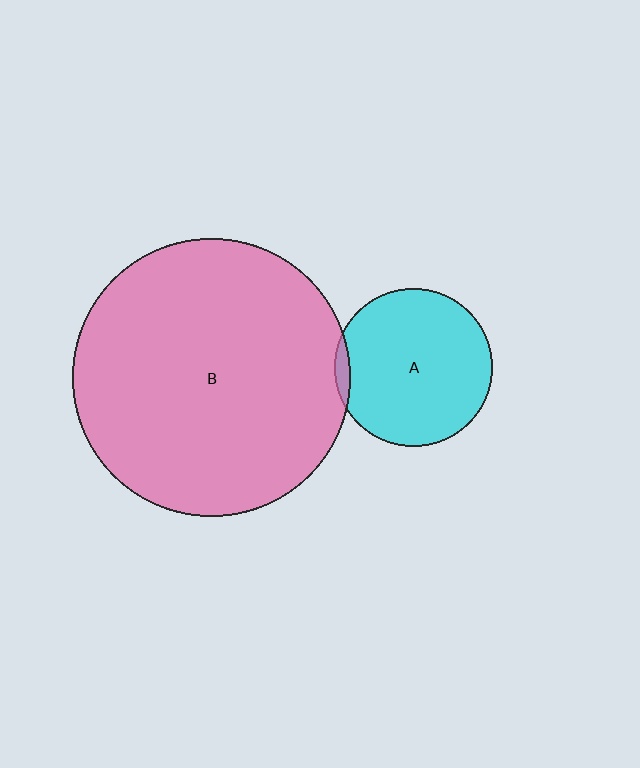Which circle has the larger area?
Circle B (pink).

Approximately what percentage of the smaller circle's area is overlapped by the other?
Approximately 5%.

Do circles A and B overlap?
Yes.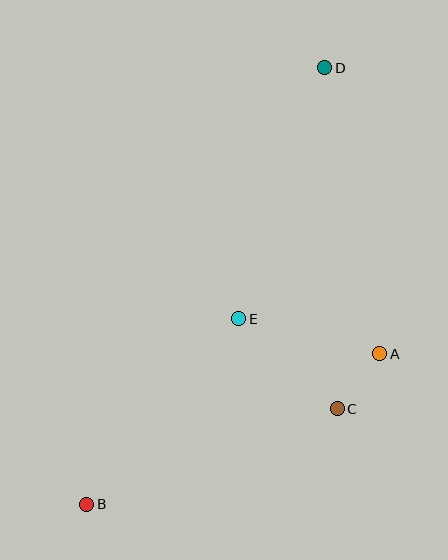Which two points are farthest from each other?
Points B and D are farthest from each other.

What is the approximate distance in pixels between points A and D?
The distance between A and D is approximately 292 pixels.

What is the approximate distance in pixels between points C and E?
The distance between C and E is approximately 133 pixels.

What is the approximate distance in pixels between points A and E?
The distance between A and E is approximately 145 pixels.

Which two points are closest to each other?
Points A and C are closest to each other.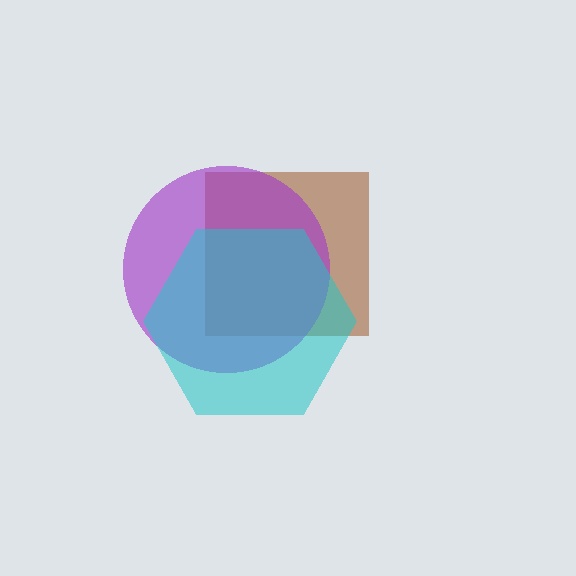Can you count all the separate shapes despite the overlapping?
Yes, there are 3 separate shapes.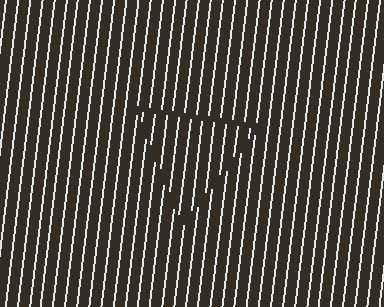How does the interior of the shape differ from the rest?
The interior of the shape contains the same grating, shifted by half a period — the contour is defined by the phase discontinuity where line-ends from the inner and outer gratings abut.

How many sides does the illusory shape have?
3 sides — the line-ends trace a triangle.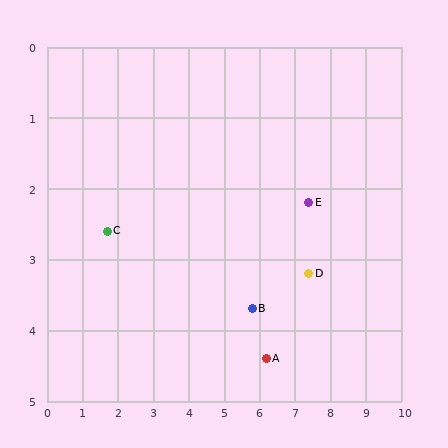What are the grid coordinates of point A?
Point A is at approximately (6.2, 4.4).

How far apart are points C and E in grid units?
Points C and E are about 5.7 grid units apart.